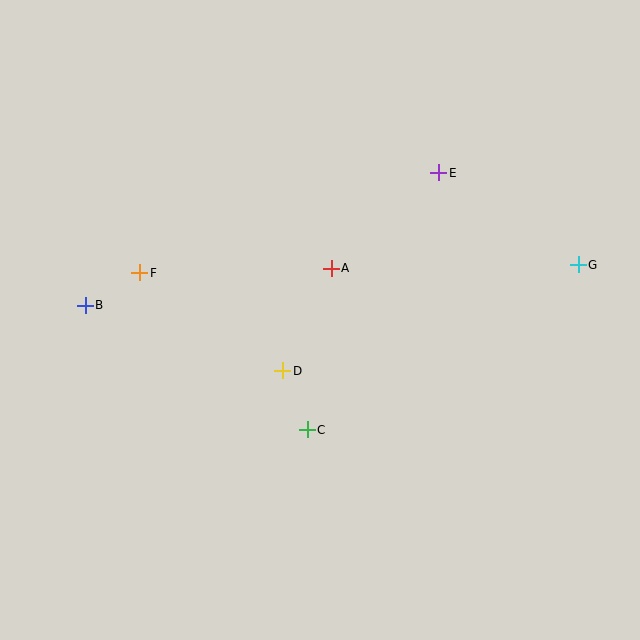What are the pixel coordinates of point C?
Point C is at (307, 430).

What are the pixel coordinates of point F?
Point F is at (140, 273).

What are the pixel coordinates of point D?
Point D is at (283, 371).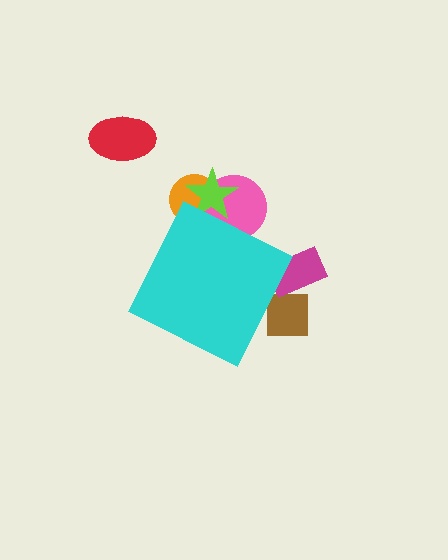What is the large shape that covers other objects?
A cyan diamond.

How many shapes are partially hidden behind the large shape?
5 shapes are partially hidden.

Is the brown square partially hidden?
Yes, the brown square is partially hidden behind the cyan diamond.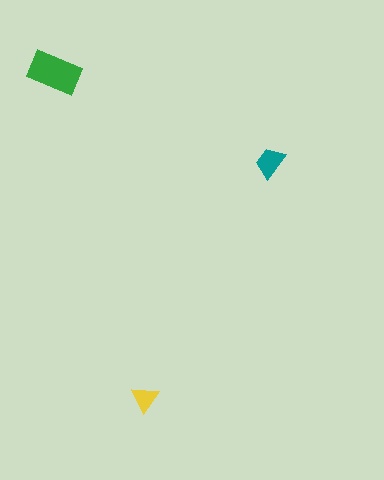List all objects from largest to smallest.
The green rectangle, the teal trapezoid, the yellow triangle.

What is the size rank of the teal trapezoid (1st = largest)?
2nd.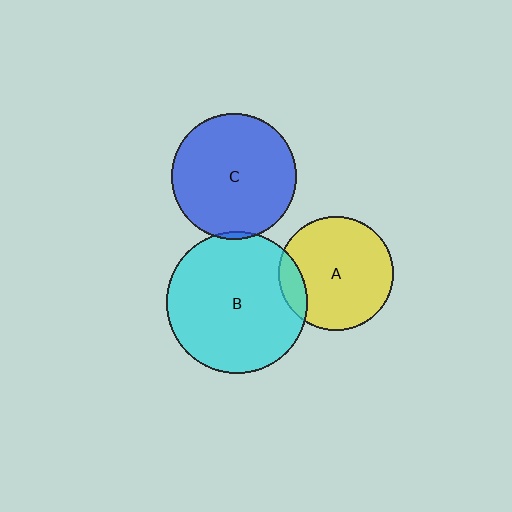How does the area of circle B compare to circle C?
Approximately 1.3 times.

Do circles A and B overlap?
Yes.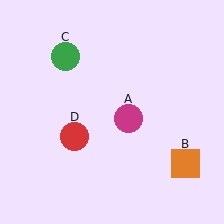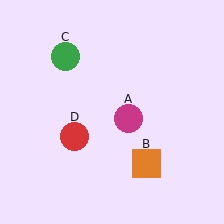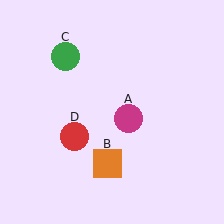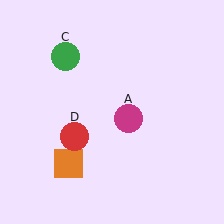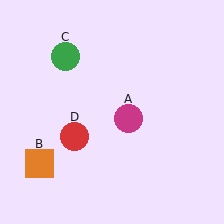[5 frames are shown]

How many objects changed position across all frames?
1 object changed position: orange square (object B).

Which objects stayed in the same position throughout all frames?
Magenta circle (object A) and green circle (object C) and red circle (object D) remained stationary.